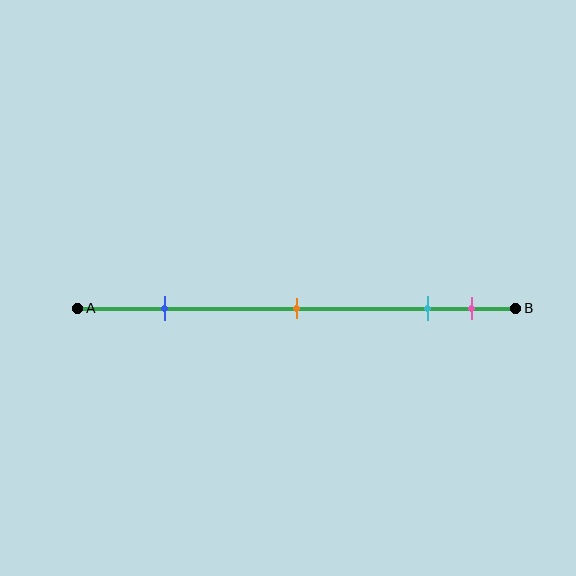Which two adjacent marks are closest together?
The cyan and pink marks are the closest adjacent pair.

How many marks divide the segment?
There are 4 marks dividing the segment.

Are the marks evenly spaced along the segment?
No, the marks are not evenly spaced.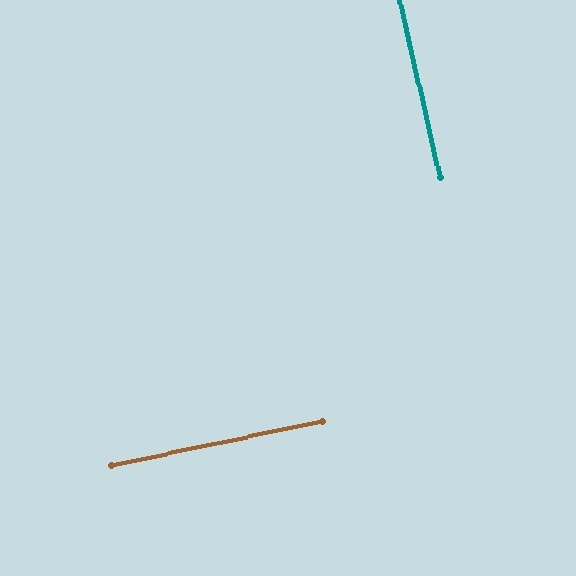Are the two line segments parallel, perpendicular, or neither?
Perpendicular — they meet at approximately 89°.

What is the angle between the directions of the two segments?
Approximately 89 degrees.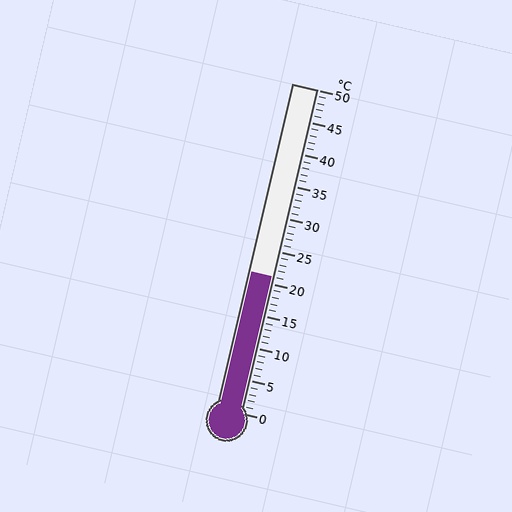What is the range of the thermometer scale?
The thermometer scale ranges from 0°C to 50°C.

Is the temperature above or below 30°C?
The temperature is below 30°C.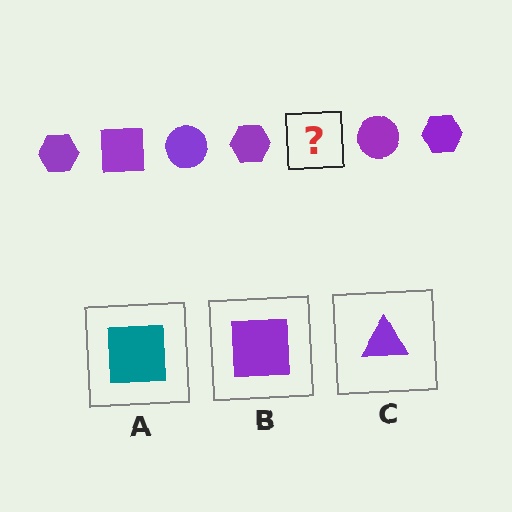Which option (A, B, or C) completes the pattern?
B.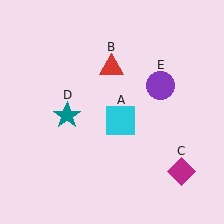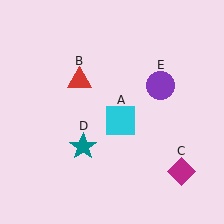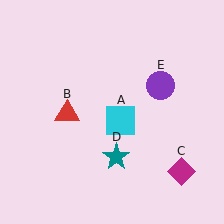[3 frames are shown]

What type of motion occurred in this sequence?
The red triangle (object B), teal star (object D) rotated counterclockwise around the center of the scene.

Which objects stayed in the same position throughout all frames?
Cyan square (object A) and magenta diamond (object C) and purple circle (object E) remained stationary.